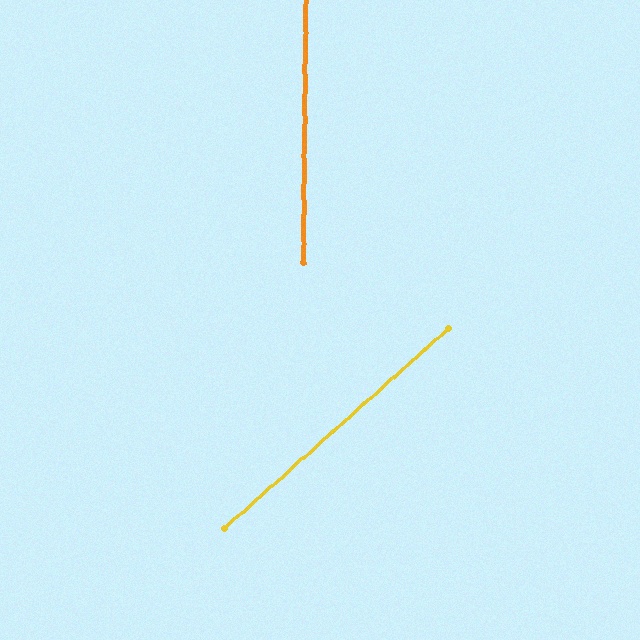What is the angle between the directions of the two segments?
Approximately 48 degrees.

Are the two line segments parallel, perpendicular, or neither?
Neither parallel nor perpendicular — they differ by about 48°.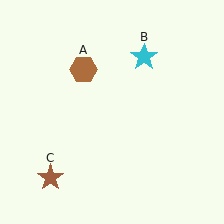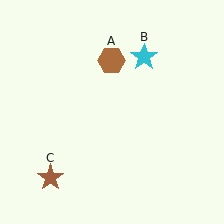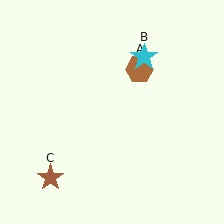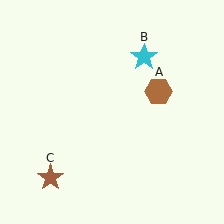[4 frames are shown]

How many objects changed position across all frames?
1 object changed position: brown hexagon (object A).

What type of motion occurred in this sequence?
The brown hexagon (object A) rotated clockwise around the center of the scene.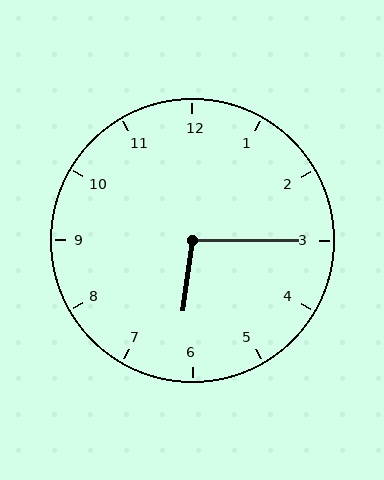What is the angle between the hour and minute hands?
Approximately 98 degrees.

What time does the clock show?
6:15.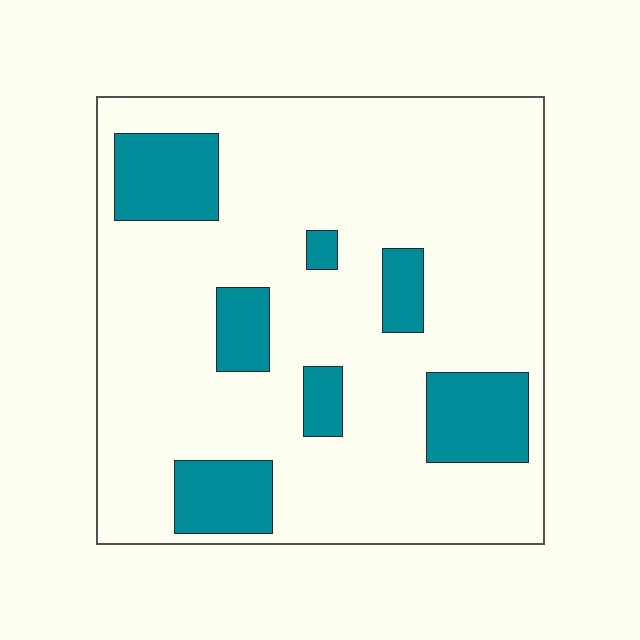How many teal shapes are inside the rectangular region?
7.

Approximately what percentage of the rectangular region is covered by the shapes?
Approximately 20%.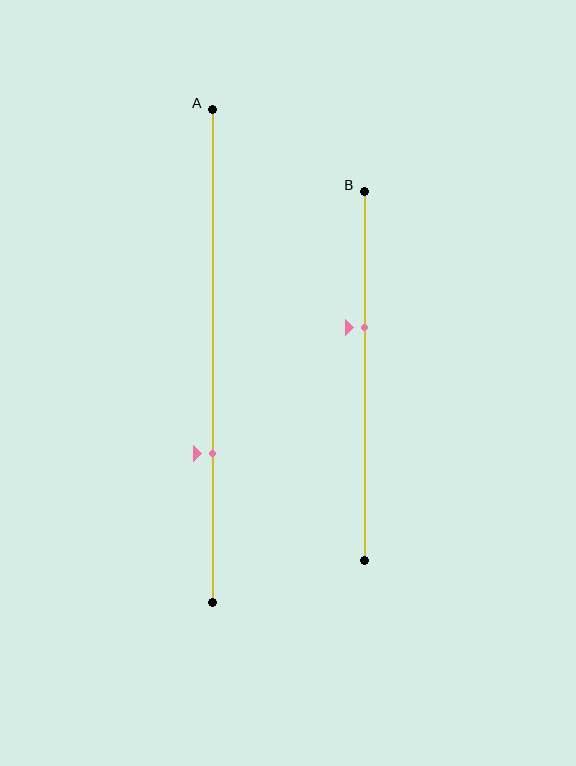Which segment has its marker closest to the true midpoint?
Segment B has its marker closest to the true midpoint.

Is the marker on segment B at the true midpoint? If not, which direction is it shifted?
No, the marker on segment B is shifted upward by about 13% of the segment length.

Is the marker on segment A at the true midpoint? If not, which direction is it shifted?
No, the marker on segment A is shifted downward by about 20% of the segment length.